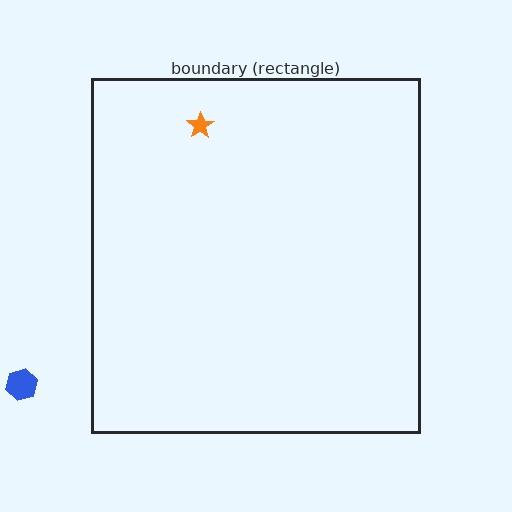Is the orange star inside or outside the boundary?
Inside.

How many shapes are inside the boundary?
1 inside, 1 outside.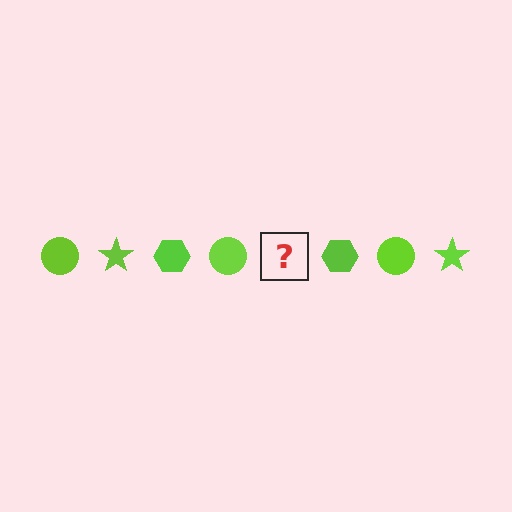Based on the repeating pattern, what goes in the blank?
The blank should be a lime star.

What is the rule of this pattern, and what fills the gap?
The rule is that the pattern cycles through circle, star, hexagon shapes in lime. The gap should be filled with a lime star.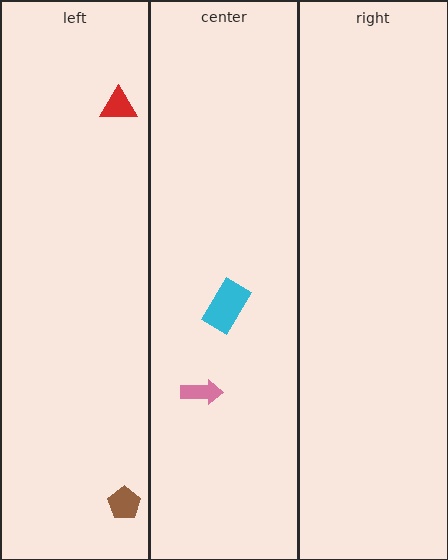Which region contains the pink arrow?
The center region.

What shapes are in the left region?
The red triangle, the brown pentagon.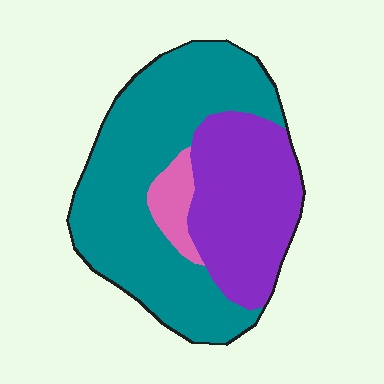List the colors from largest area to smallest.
From largest to smallest: teal, purple, pink.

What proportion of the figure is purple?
Purple takes up between a third and a half of the figure.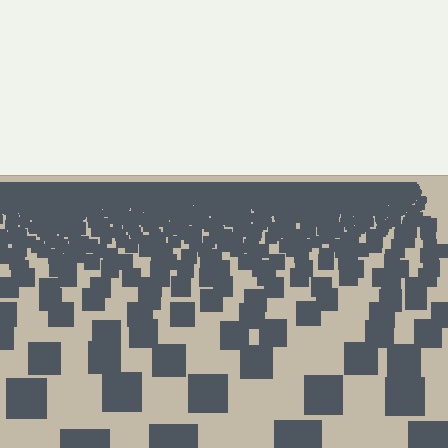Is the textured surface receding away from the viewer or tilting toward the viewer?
The surface is receding away from the viewer. Texture elements get smaller and denser toward the top.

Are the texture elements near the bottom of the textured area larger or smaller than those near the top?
Larger. Near the bottom, elements are closer to the viewer and appear at a bigger on-screen size.